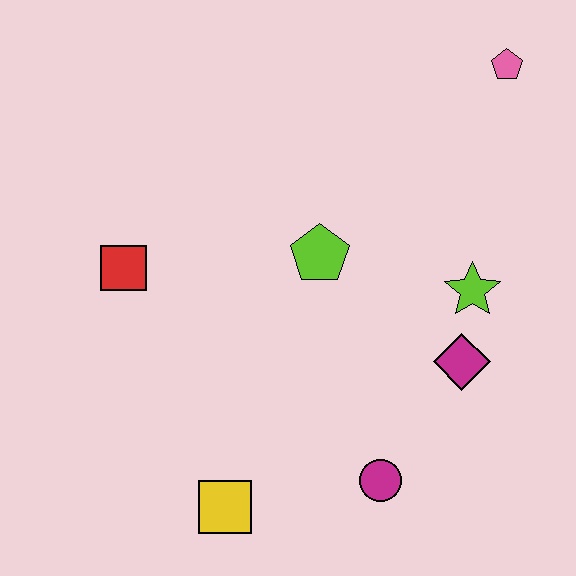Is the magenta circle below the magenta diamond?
Yes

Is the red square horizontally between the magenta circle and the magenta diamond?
No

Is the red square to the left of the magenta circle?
Yes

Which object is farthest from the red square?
The pink pentagon is farthest from the red square.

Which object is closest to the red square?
The lime pentagon is closest to the red square.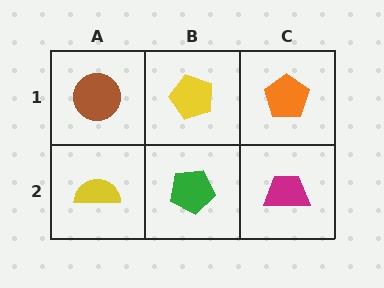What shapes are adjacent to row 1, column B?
A green pentagon (row 2, column B), a brown circle (row 1, column A), an orange pentagon (row 1, column C).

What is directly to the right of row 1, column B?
An orange pentagon.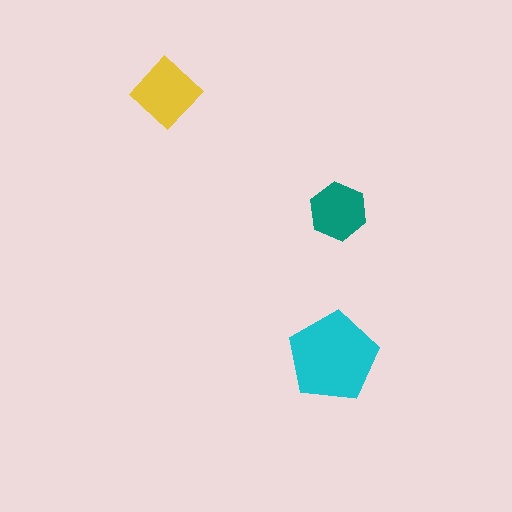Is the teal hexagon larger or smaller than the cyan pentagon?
Smaller.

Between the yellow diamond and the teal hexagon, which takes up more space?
The yellow diamond.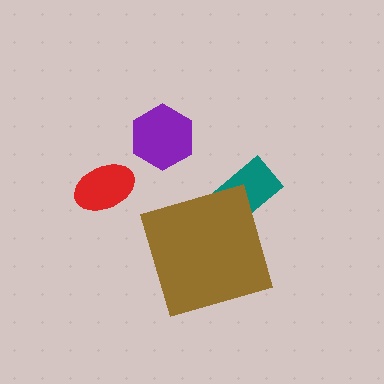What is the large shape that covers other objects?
A brown diamond.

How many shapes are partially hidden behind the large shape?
1 shape is partially hidden.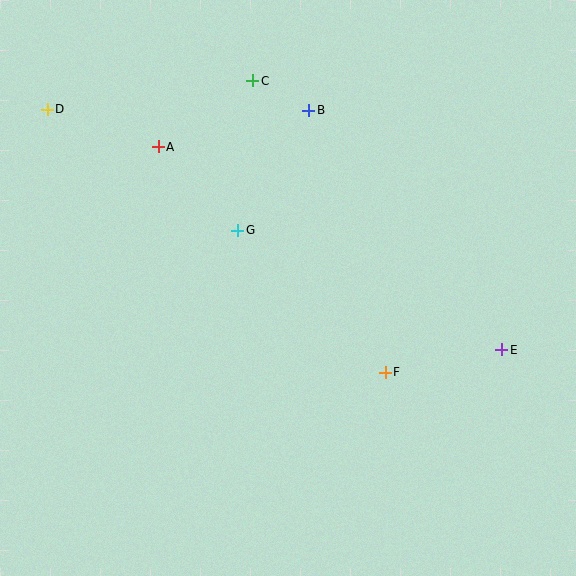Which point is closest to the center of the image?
Point G at (238, 230) is closest to the center.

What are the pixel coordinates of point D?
Point D is at (47, 109).